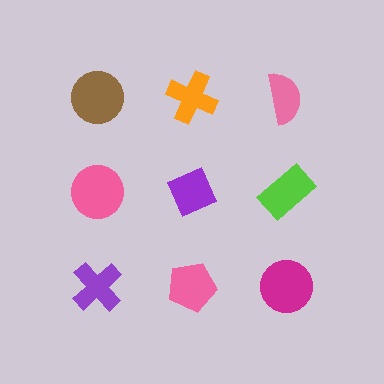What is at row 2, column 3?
A lime rectangle.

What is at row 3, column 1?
A purple cross.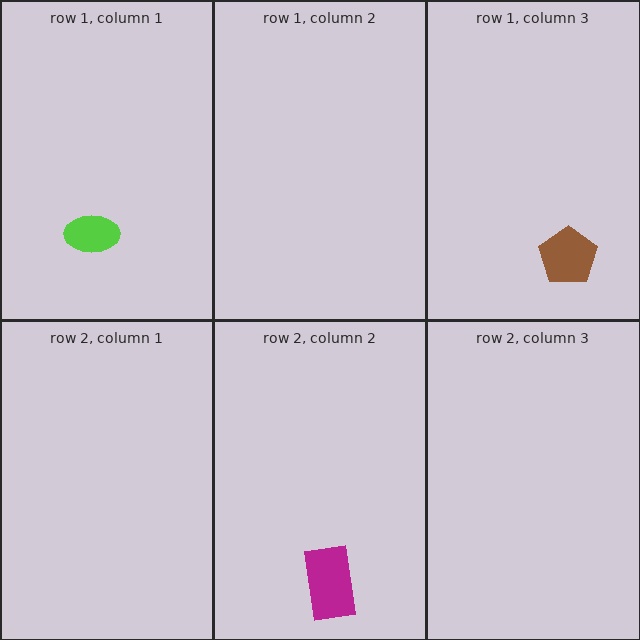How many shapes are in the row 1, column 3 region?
1.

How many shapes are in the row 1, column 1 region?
1.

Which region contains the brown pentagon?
The row 1, column 3 region.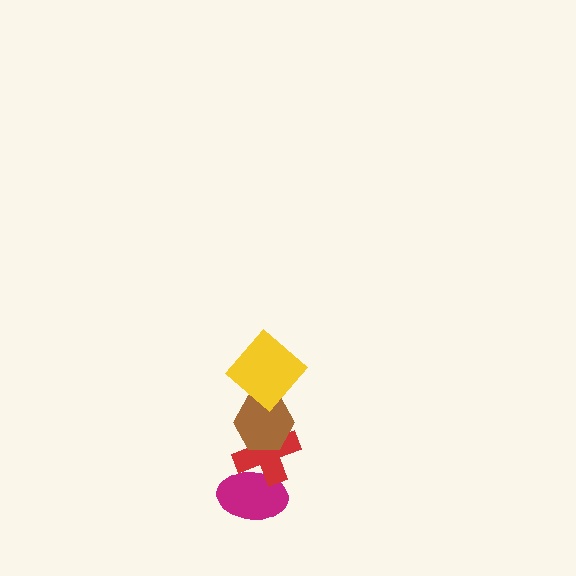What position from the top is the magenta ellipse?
The magenta ellipse is 4th from the top.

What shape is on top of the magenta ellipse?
The red cross is on top of the magenta ellipse.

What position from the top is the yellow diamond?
The yellow diamond is 1st from the top.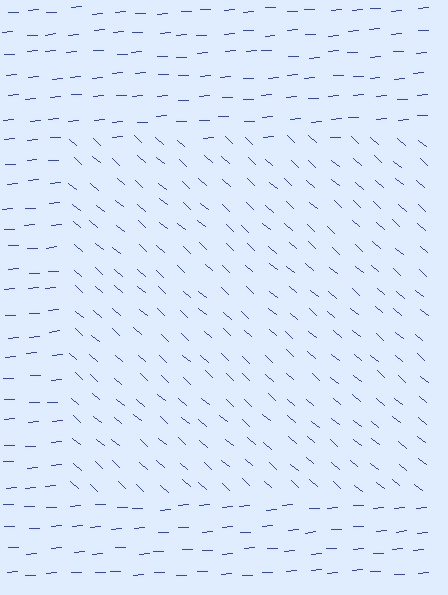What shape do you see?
I see a rectangle.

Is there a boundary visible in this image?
Yes, there is a texture boundary formed by a change in line orientation.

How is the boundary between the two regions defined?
The boundary is defined purely by a change in line orientation (approximately 45 degrees difference). All lines are the same color and thickness.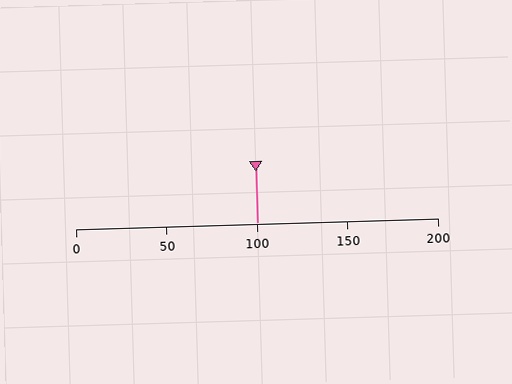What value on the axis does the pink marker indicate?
The marker indicates approximately 100.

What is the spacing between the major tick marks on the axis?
The major ticks are spaced 50 apart.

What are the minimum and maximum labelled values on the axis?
The axis runs from 0 to 200.